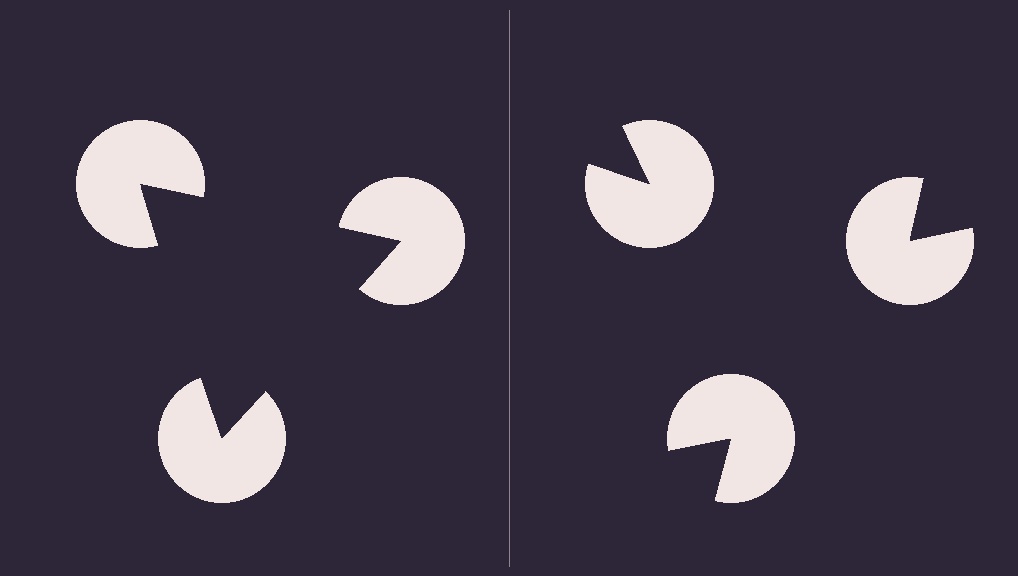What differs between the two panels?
The pac-man discs are positioned identically on both sides; only the wedge orientations differ. On the left they align to a triangle; on the right they are misaligned.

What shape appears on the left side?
An illusory triangle.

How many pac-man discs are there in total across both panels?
6 — 3 on each side.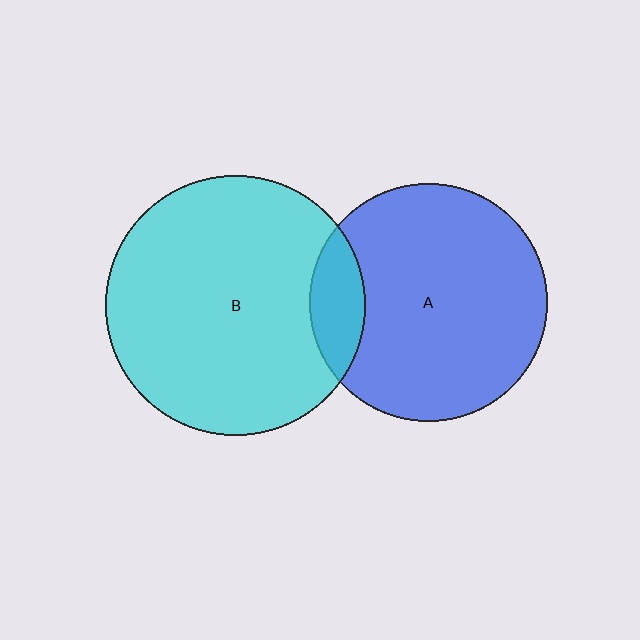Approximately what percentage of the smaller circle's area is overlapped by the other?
Approximately 15%.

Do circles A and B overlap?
Yes.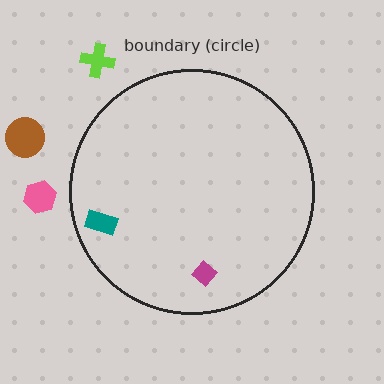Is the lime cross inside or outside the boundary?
Outside.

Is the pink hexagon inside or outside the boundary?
Outside.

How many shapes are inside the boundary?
2 inside, 3 outside.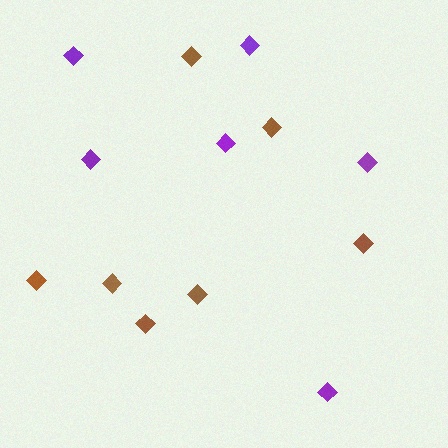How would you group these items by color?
There are 2 groups: one group of purple diamonds (6) and one group of brown diamonds (7).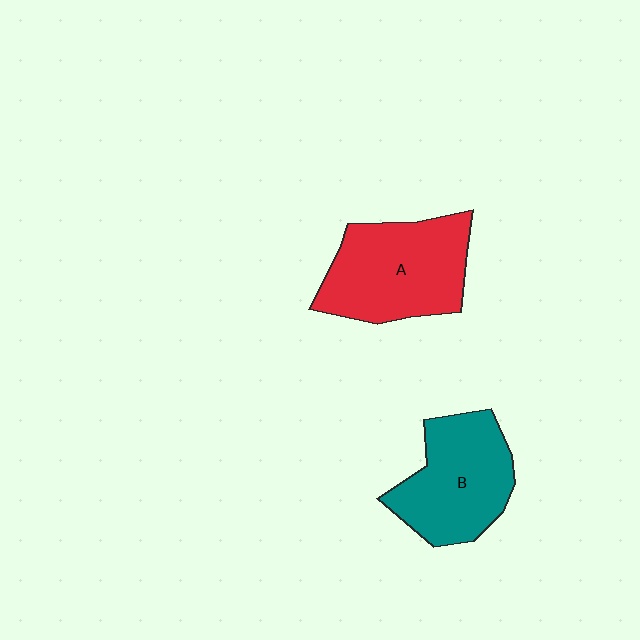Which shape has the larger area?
Shape A (red).